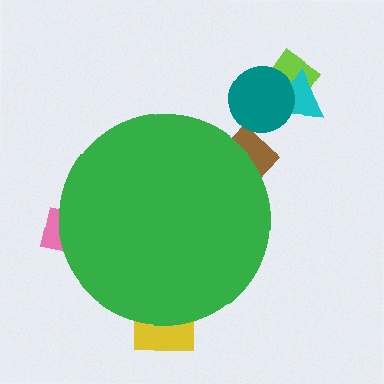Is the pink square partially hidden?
Yes, the pink square is partially hidden behind the green circle.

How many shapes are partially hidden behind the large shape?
3 shapes are partially hidden.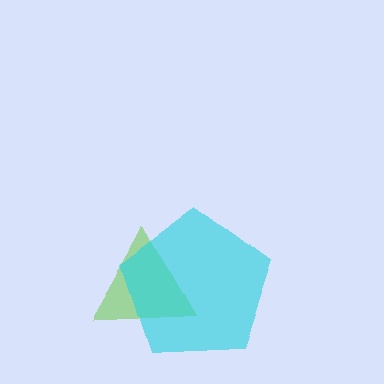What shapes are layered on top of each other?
The layered shapes are: a lime triangle, a cyan pentagon.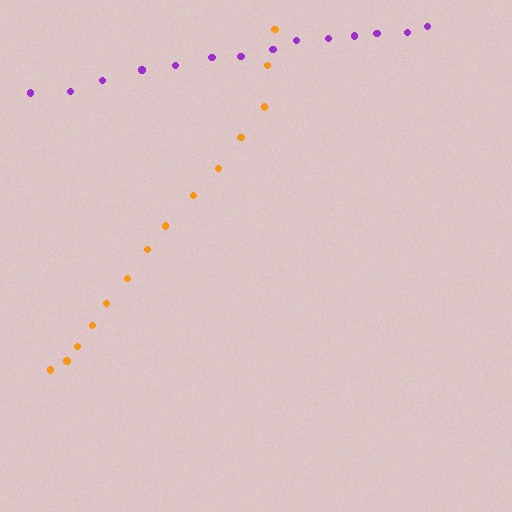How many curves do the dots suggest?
There are 2 distinct paths.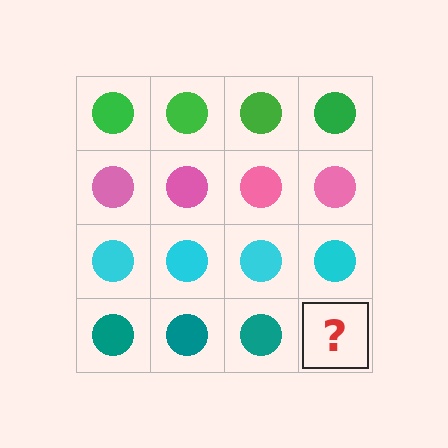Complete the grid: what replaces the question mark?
The question mark should be replaced with a teal circle.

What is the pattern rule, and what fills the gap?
The rule is that each row has a consistent color. The gap should be filled with a teal circle.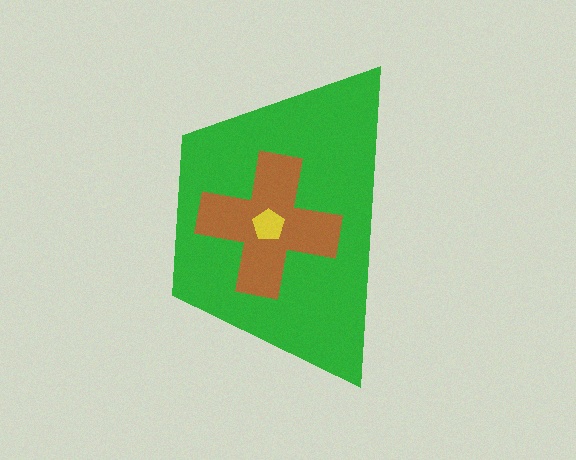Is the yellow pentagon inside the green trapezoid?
Yes.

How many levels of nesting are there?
3.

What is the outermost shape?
The green trapezoid.